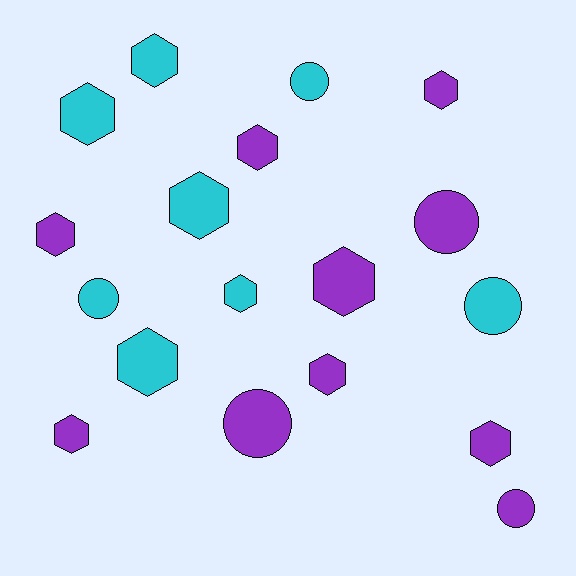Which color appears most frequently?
Purple, with 10 objects.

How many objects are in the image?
There are 18 objects.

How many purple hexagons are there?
There are 7 purple hexagons.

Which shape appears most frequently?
Hexagon, with 12 objects.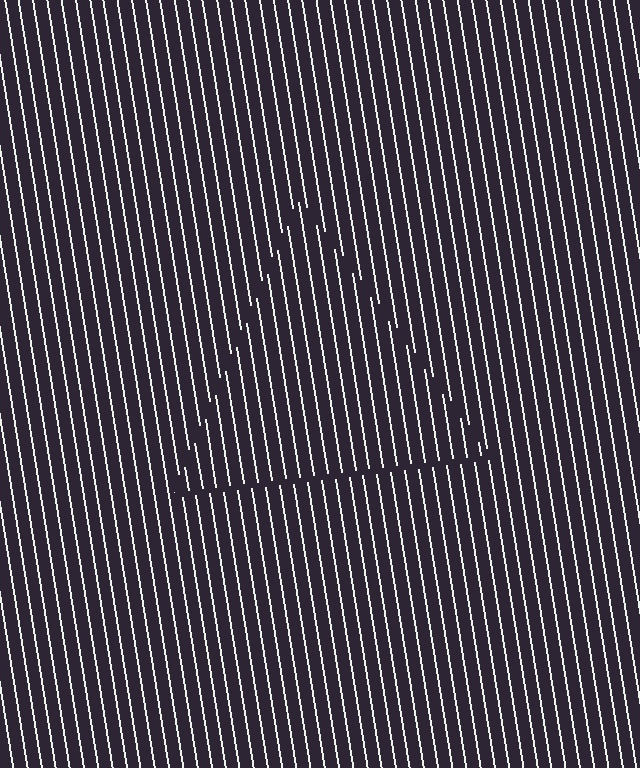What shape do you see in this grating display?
An illusory triangle. The interior of the shape contains the same grating, shifted by half a period — the contour is defined by the phase discontinuity where line-ends from the inner and outer gratings abut.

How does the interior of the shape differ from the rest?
The interior of the shape contains the same grating, shifted by half a period — the contour is defined by the phase discontinuity where line-ends from the inner and outer gratings abut.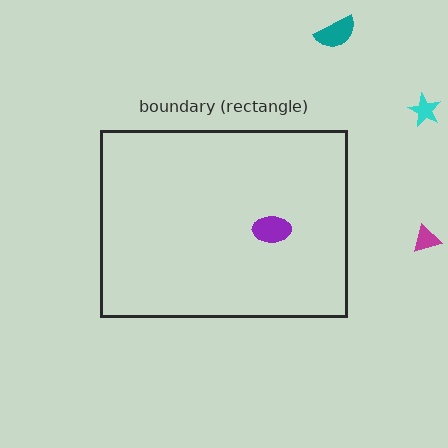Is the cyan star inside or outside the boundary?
Outside.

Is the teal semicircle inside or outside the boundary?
Outside.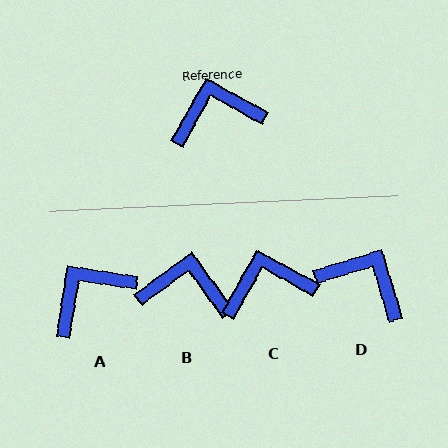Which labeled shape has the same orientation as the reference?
C.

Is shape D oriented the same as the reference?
No, it is off by about 44 degrees.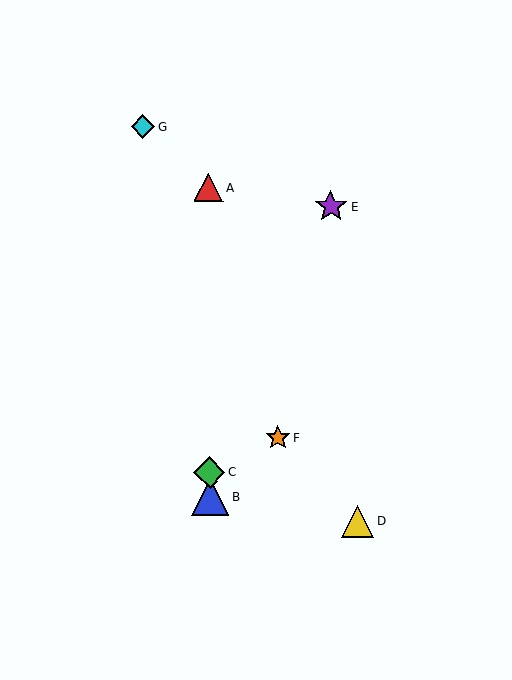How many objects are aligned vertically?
3 objects (A, B, C) are aligned vertically.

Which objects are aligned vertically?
Objects A, B, C are aligned vertically.